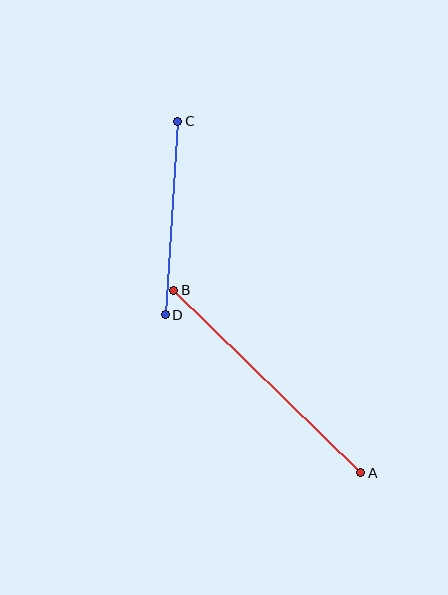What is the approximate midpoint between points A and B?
The midpoint is at approximately (267, 382) pixels.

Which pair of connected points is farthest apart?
Points A and B are farthest apart.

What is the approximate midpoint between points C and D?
The midpoint is at approximately (172, 218) pixels.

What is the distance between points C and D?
The distance is approximately 194 pixels.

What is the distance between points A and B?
The distance is approximately 262 pixels.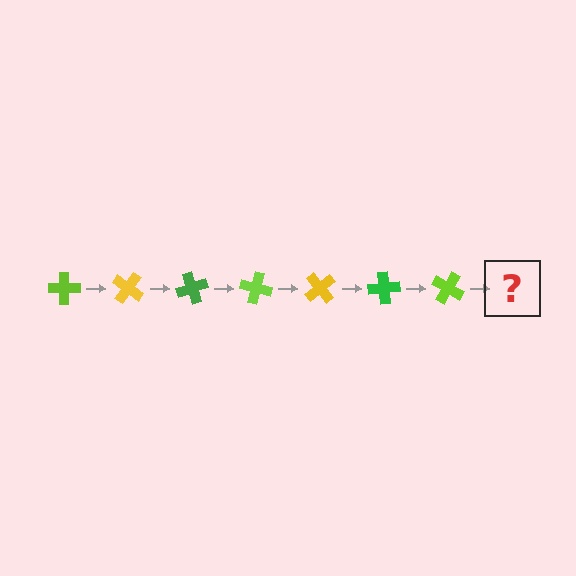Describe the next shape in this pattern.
It should be a yellow cross, rotated 245 degrees from the start.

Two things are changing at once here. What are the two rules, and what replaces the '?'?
The two rules are that it rotates 35 degrees each step and the color cycles through lime, yellow, and green. The '?' should be a yellow cross, rotated 245 degrees from the start.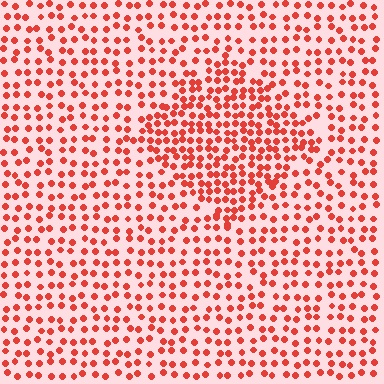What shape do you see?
I see a diamond.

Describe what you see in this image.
The image contains small red elements arranged at two different densities. A diamond-shaped region is visible where the elements are more densely packed than the surrounding area.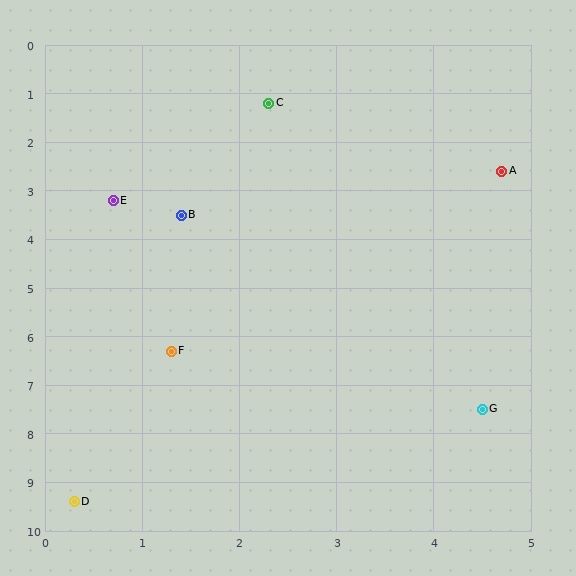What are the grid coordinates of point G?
Point G is at approximately (4.5, 7.5).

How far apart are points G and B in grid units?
Points G and B are about 5.1 grid units apart.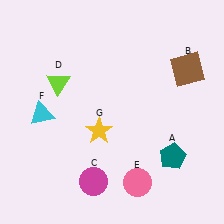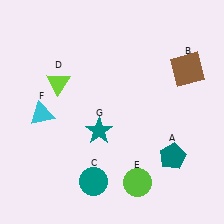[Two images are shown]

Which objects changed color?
C changed from magenta to teal. E changed from pink to lime. G changed from yellow to teal.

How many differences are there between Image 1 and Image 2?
There are 3 differences between the two images.